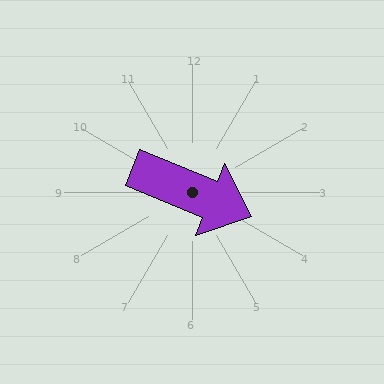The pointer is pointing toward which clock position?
Roughly 4 o'clock.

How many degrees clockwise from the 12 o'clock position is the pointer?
Approximately 112 degrees.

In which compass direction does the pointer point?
East.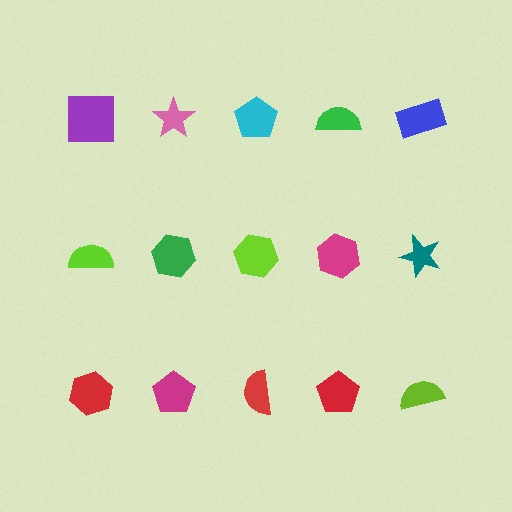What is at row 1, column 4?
A green semicircle.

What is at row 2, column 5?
A teal star.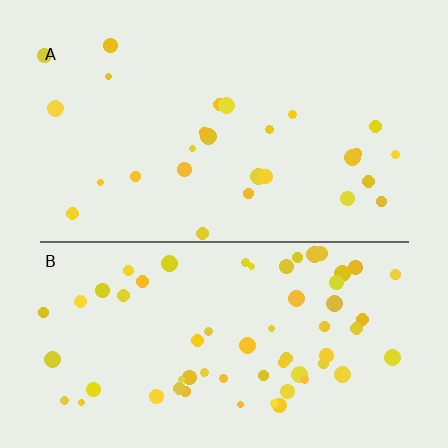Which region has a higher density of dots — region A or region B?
B (the bottom).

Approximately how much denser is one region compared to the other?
Approximately 2.3× — region B over region A.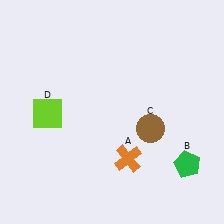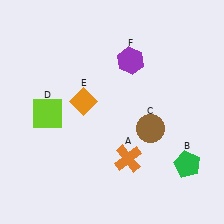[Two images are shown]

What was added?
An orange diamond (E), a purple hexagon (F) were added in Image 2.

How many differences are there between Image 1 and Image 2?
There are 2 differences between the two images.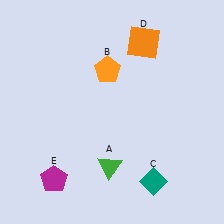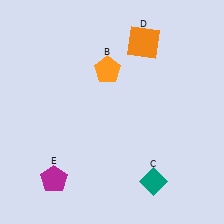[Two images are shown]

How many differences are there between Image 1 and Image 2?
There is 1 difference between the two images.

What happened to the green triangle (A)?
The green triangle (A) was removed in Image 2. It was in the bottom-left area of Image 1.